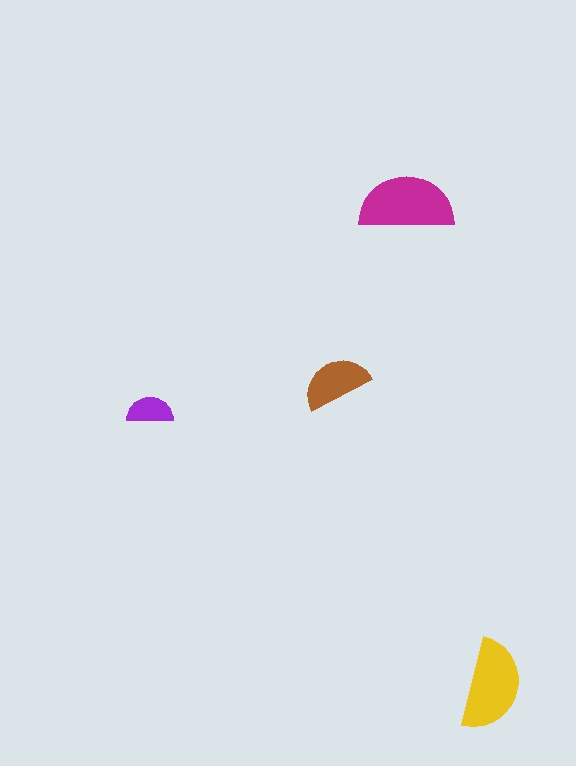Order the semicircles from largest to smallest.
the magenta one, the yellow one, the brown one, the purple one.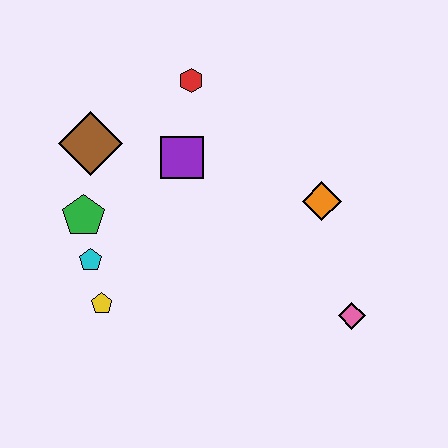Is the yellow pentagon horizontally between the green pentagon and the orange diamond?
Yes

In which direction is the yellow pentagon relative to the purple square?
The yellow pentagon is below the purple square.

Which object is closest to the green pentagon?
The cyan pentagon is closest to the green pentagon.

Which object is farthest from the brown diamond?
The pink diamond is farthest from the brown diamond.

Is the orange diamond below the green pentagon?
No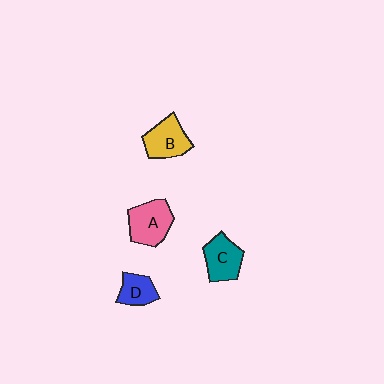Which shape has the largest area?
Shape A (pink).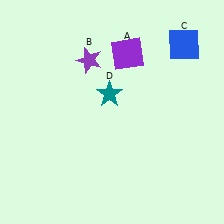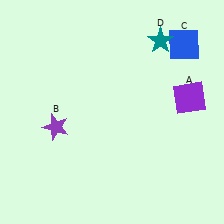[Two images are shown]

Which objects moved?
The objects that moved are: the purple square (A), the purple star (B), the teal star (D).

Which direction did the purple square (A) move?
The purple square (A) moved right.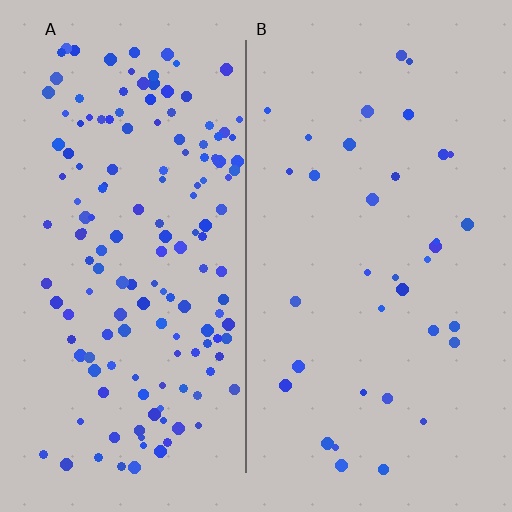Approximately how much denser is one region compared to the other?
Approximately 4.3× — region A over region B.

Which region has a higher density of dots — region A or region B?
A (the left).